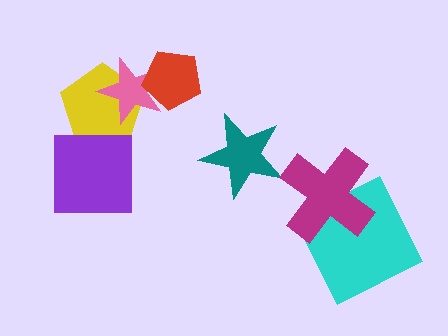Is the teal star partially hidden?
No, no other shape covers it.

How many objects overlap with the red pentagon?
1 object overlaps with the red pentagon.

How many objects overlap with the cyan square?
1 object overlaps with the cyan square.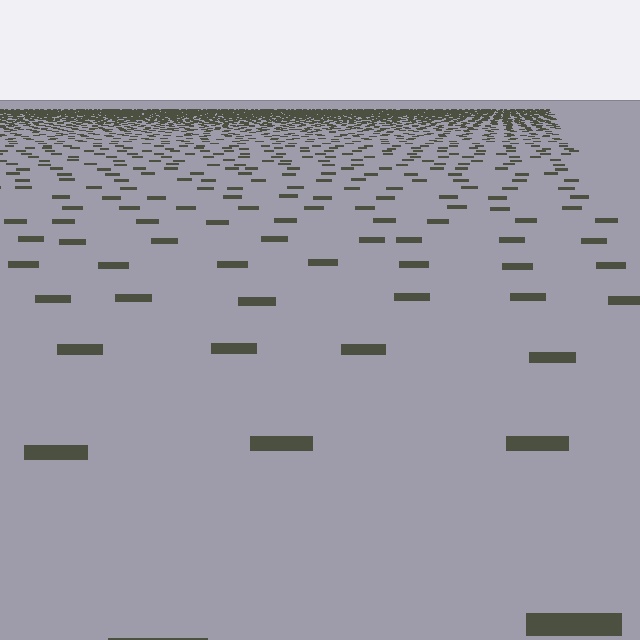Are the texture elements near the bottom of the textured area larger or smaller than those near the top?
Larger. Near the bottom, elements are closer to the viewer and appear at a bigger on-screen size.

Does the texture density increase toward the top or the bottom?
Density increases toward the top.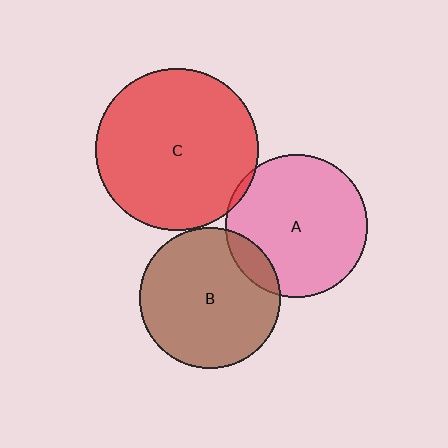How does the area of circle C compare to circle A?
Approximately 1.3 times.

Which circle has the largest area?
Circle C (red).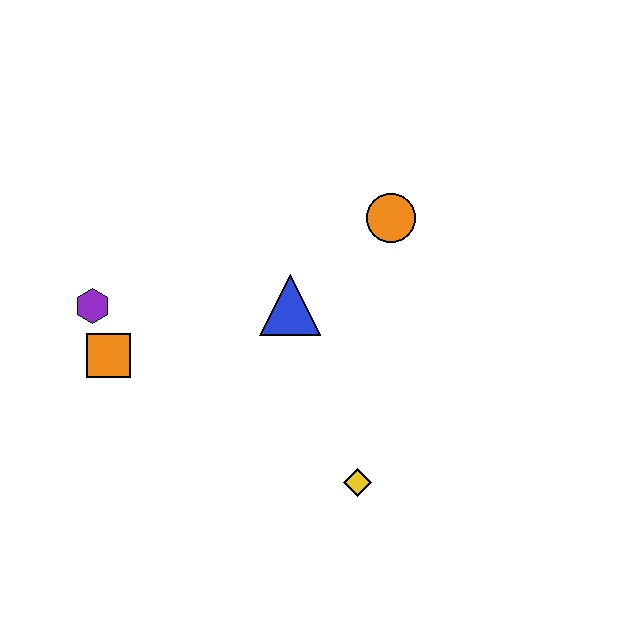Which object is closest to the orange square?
The purple hexagon is closest to the orange square.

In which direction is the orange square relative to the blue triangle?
The orange square is to the left of the blue triangle.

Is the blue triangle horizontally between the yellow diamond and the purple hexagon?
Yes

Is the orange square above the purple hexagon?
No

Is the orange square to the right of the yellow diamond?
No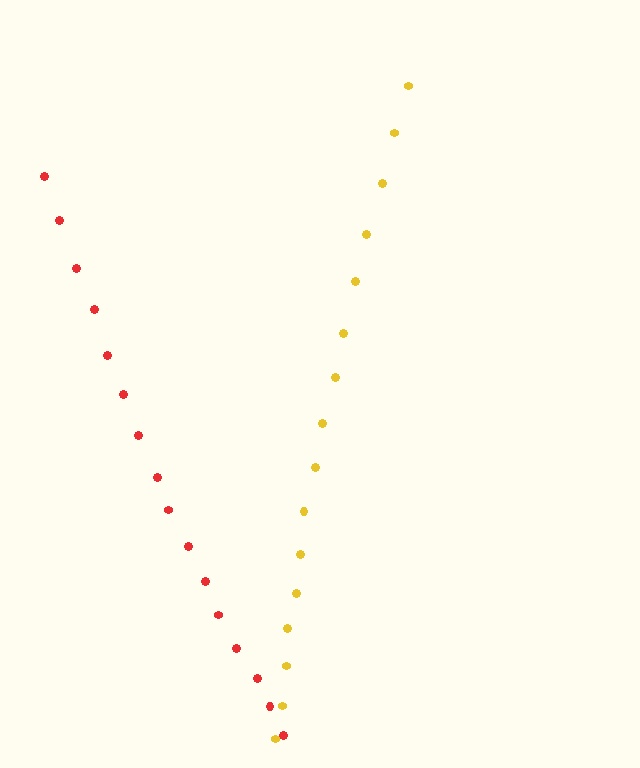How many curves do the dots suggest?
There are 2 distinct paths.